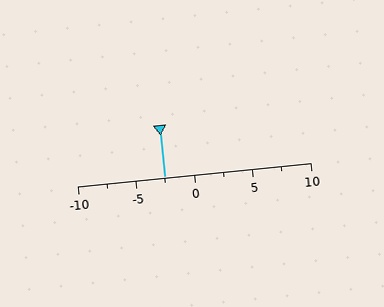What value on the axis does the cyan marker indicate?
The marker indicates approximately -2.5.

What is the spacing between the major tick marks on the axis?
The major ticks are spaced 5 apart.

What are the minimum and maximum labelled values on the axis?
The axis runs from -10 to 10.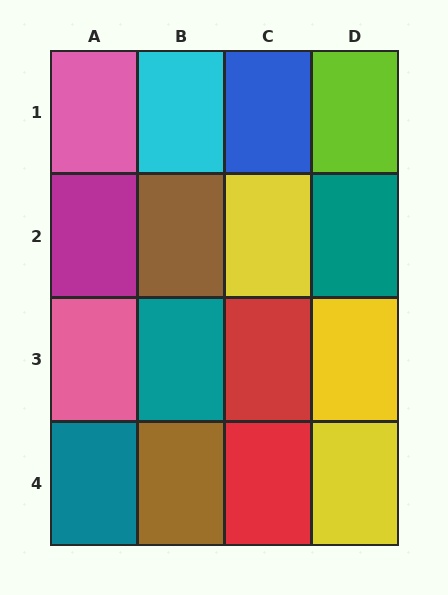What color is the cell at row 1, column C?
Blue.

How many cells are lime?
1 cell is lime.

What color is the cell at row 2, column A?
Magenta.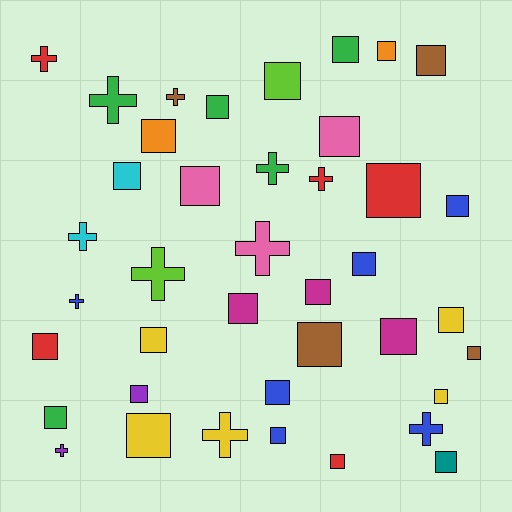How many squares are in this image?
There are 28 squares.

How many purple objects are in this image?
There are 2 purple objects.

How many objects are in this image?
There are 40 objects.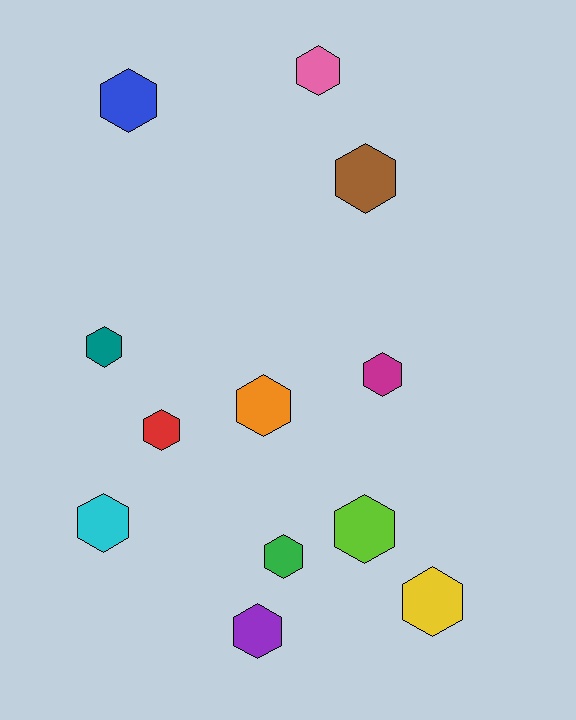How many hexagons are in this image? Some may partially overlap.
There are 12 hexagons.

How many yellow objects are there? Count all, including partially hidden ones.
There is 1 yellow object.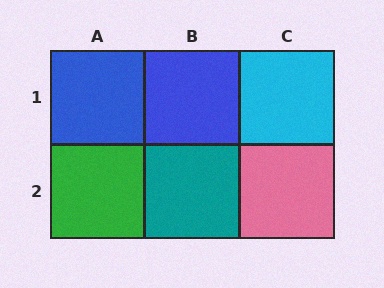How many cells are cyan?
1 cell is cyan.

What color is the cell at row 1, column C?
Cyan.